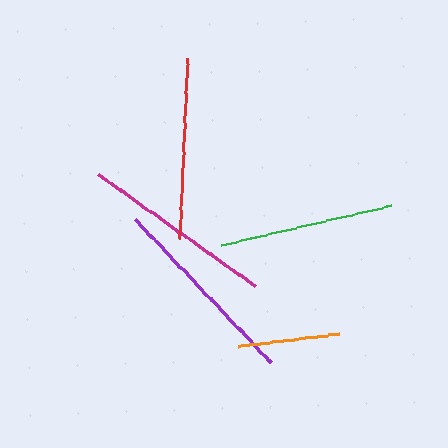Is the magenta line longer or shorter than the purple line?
The purple line is longer than the magenta line.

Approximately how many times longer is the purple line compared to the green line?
The purple line is approximately 1.1 times the length of the green line.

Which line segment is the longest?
The purple line is the longest at approximately 198 pixels.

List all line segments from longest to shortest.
From longest to shortest: purple, magenta, red, green, orange.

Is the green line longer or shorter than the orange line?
The green line is longer than the orange line.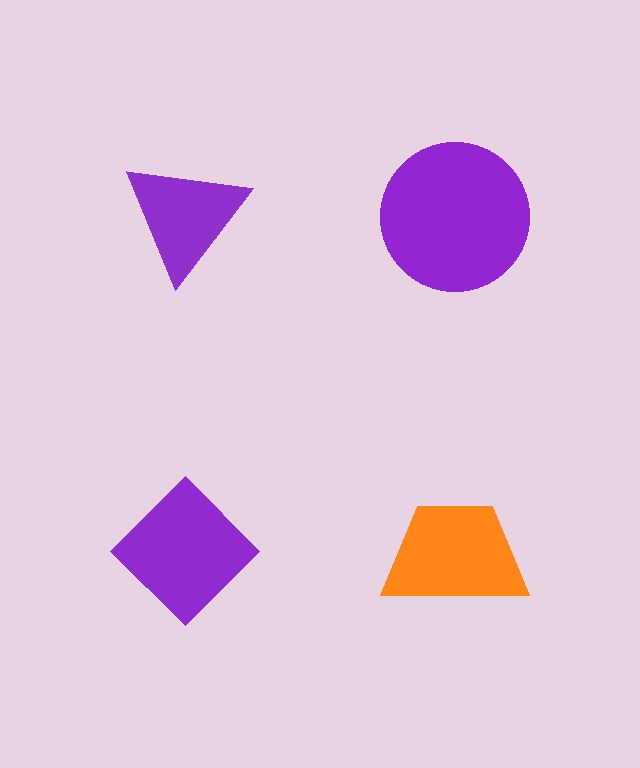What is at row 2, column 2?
An orange trapezoid.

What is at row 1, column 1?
A purple triangle.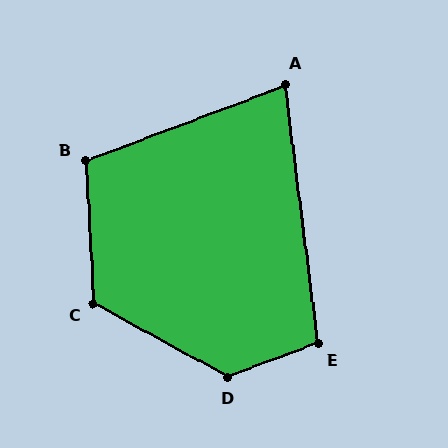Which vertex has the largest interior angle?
D, at approximately 132 degrees.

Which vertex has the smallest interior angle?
A, at approximately 76 degrees.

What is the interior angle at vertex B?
Approximately 107 degrees (obtuse).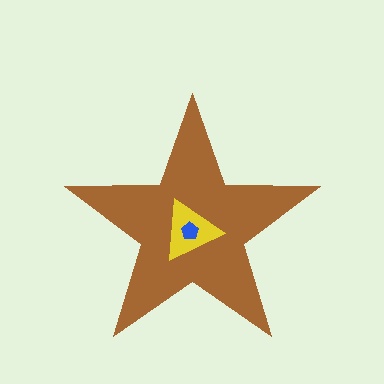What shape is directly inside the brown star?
The yellow triangle.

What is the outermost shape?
The brown star.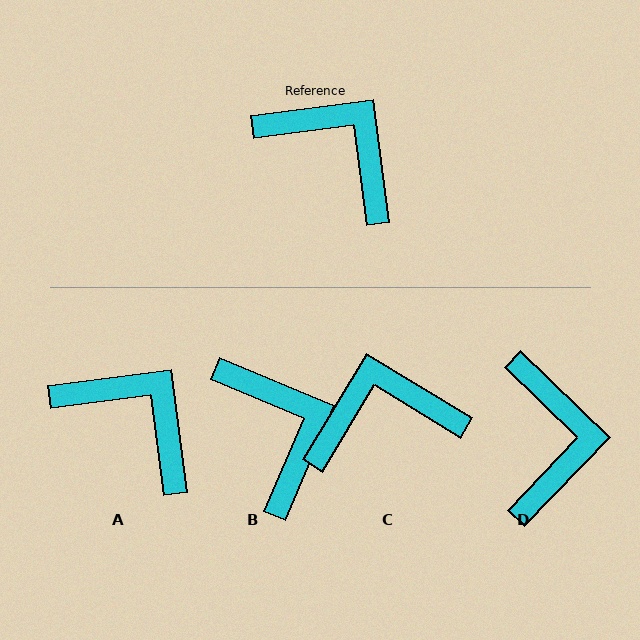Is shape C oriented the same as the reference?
No, it is off by about 51 degrees.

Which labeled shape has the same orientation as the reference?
A.